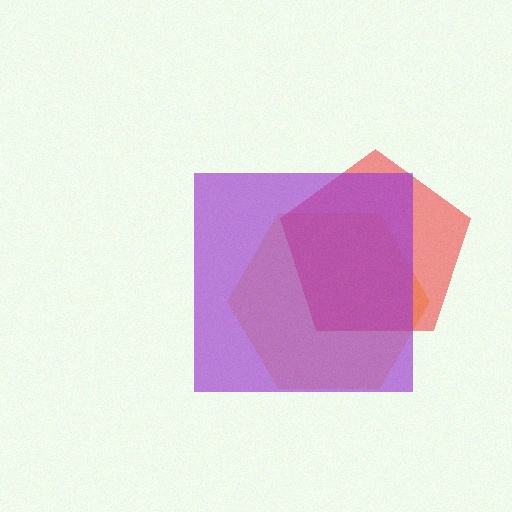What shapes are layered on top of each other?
The layered shapes are: a yellow hexagon, a red pentagon, a purple square.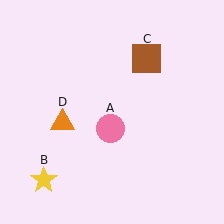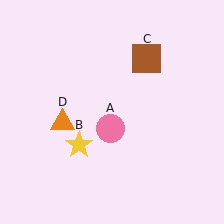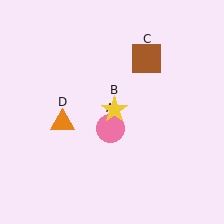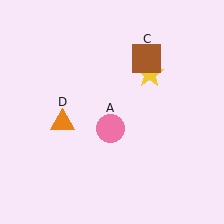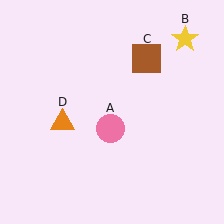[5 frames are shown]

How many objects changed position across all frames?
1 object changed position: yellow star (object B).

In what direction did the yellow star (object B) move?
The yellow star (object B) moved up and to the right.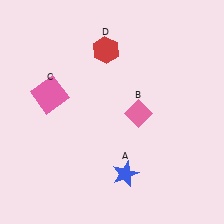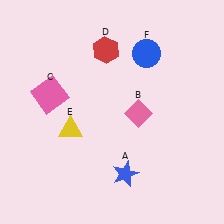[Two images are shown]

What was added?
A yellow triangle (E), a blue circle (F) were added in Image 2.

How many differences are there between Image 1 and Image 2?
There are 2 differences between the two images.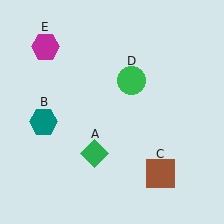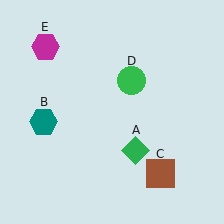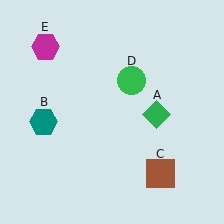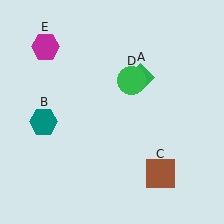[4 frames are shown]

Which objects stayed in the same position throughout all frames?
Teal hexagon (object B) and brown square (object C) and green circle (object D) and magenta hexagon (object E) remained stationary.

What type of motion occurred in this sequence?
The green diamond (object A) rotated counterclockwise around the center of the scene.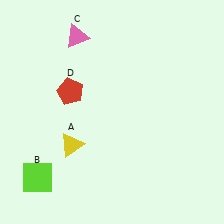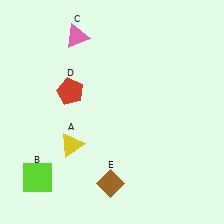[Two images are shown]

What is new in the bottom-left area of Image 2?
A brown diamond (E) was added in the bottom-left area of Image 2.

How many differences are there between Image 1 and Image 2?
There is 1 difference between the two images.